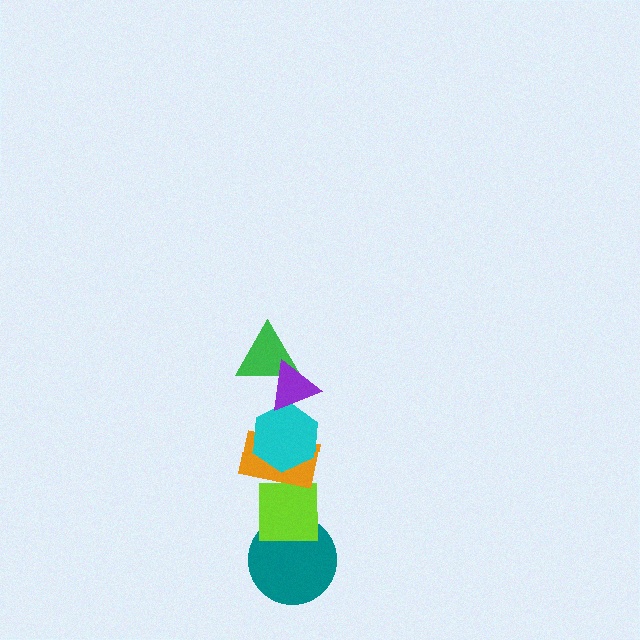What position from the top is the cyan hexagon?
The cyan hexagon is 3rd from the top.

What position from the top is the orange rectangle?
The orange rectangle is 4th from the top.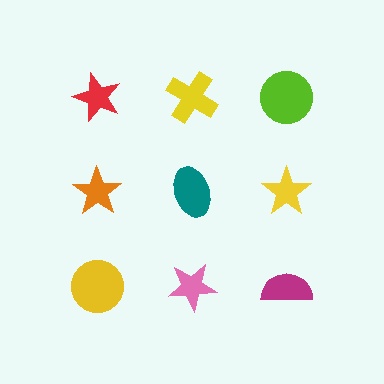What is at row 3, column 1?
A yellow circle.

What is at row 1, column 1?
A red star.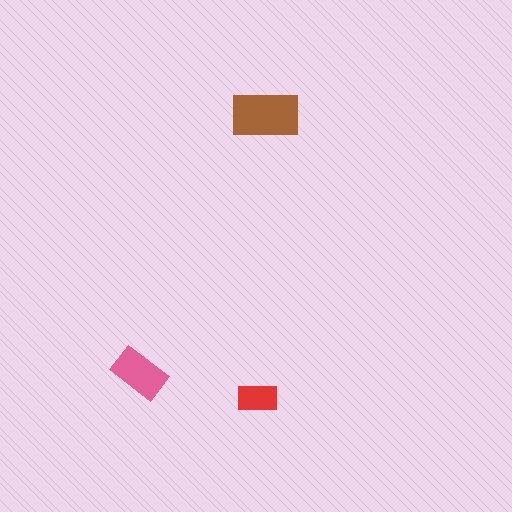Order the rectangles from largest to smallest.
the brown one, the pink one, the red one.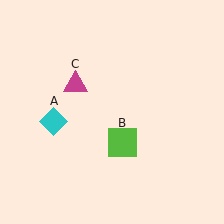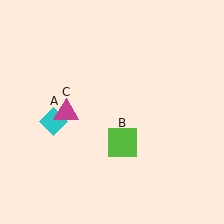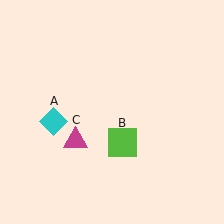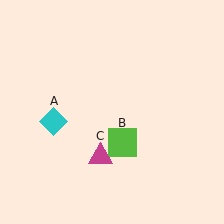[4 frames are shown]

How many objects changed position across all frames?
1 object changed position: magenta triangle (object C).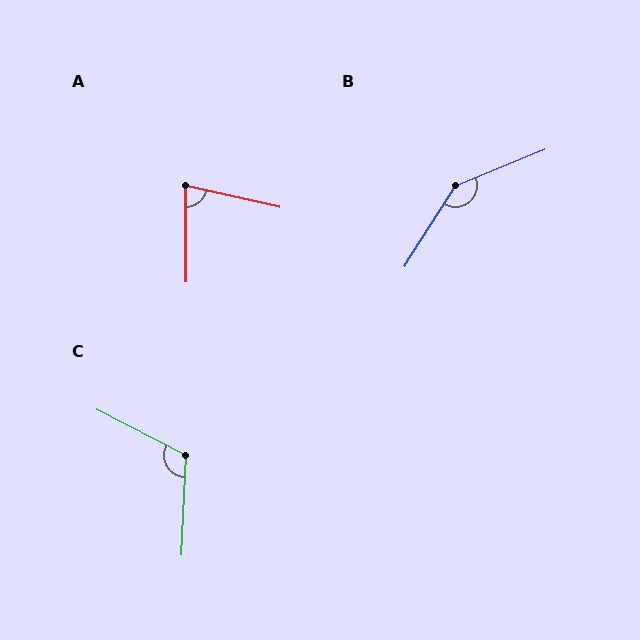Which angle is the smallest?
A, at approximately 77 degrees.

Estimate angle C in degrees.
Approximately 115 degrees.